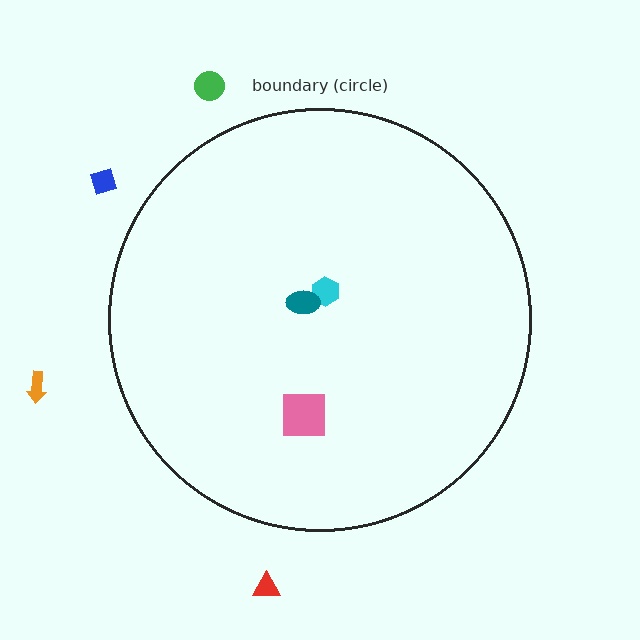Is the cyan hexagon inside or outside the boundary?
Inside.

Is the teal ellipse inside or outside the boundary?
Inside.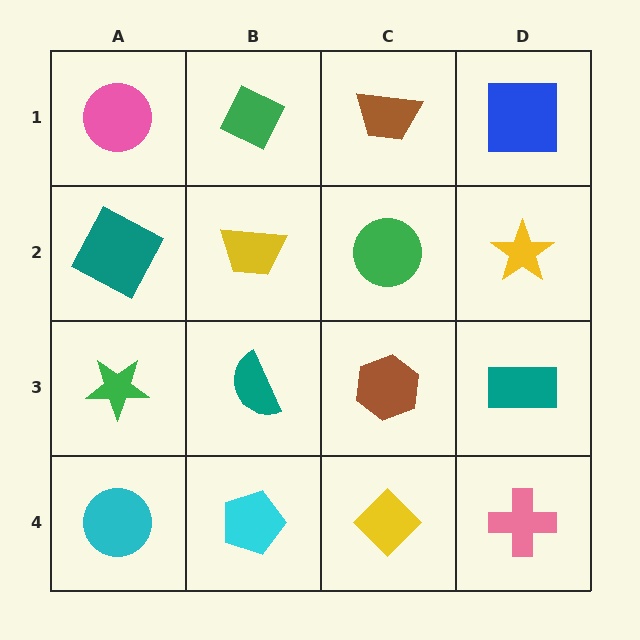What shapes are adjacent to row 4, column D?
A teal rectangle (row 3, column D), a yellow diamond (row 4, column C).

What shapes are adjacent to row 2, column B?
A green diamond (row 1, column B), a teal semicircle (row 3, column B), a teal square (row 2, column A), a green circle (row 2, column C).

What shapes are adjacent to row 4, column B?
A teal semicircle (row 3, column B), a cyan circle (row 4, column A), a yellow diamond (row 4, column C).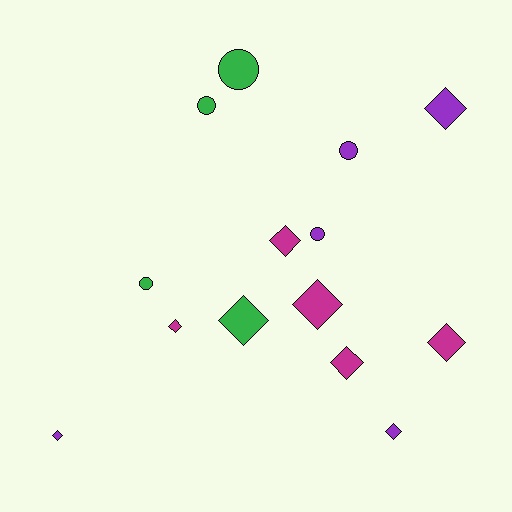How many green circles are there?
There are 3 green circles.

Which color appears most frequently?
Magenta, with 5 objects.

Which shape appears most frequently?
Diamond, with 9 objects.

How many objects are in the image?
There are 14 objects.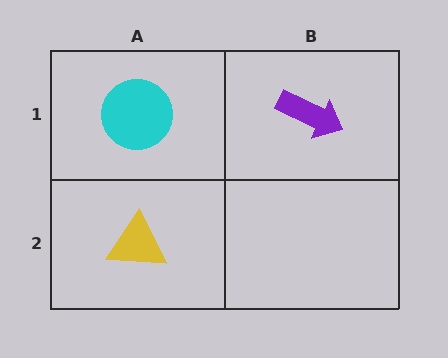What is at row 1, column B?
A purple arrow.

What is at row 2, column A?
A yellow triangle.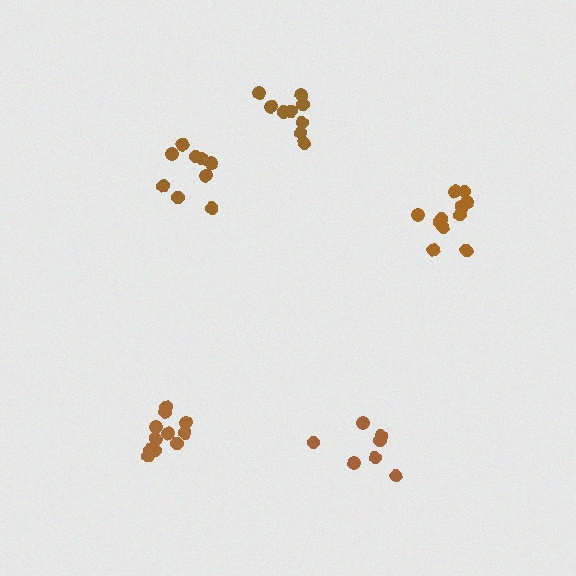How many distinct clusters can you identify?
There are 5 distinct clusters.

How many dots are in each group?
Group 1: 9 dots, Group 2: 7 dots, Group 3: 11 dots, Group 4: 11 dots, Group 5: 9 dots (47 total).